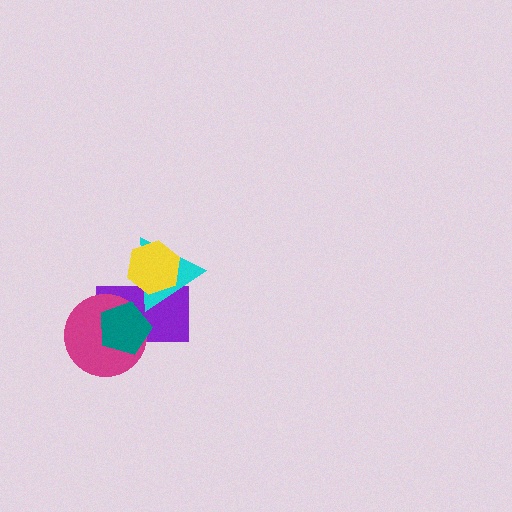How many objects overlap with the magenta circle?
2 objects overlap with the magenta circle.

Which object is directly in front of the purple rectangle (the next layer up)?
The magenta circle is directly in front of the purple rectangle.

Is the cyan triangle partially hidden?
Yes, it is partially covered by another shape.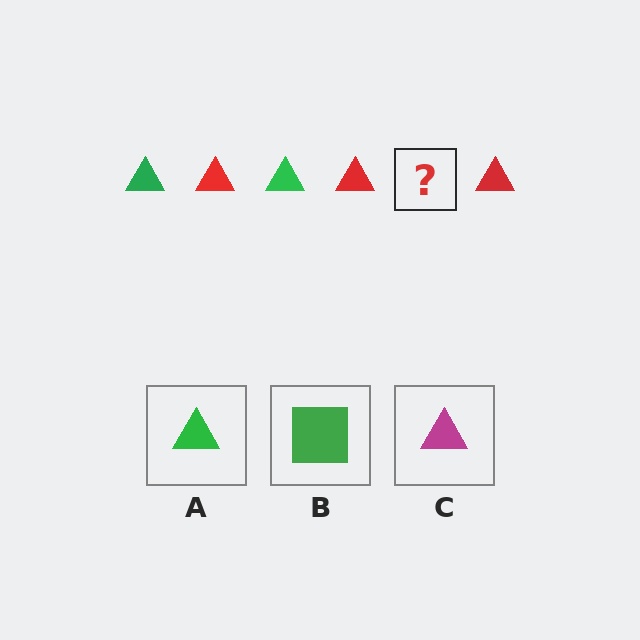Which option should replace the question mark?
Option A.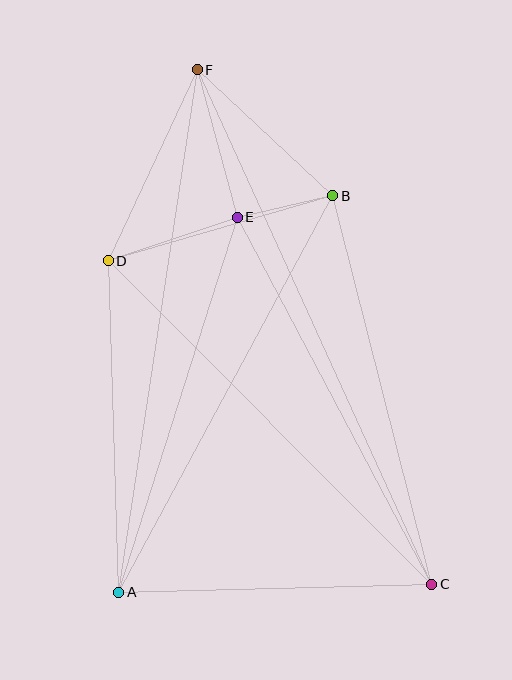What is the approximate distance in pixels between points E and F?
The distance between E and F is approximately 153 pixels.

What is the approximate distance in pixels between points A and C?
The distance between A and C is approximately 313 pixels.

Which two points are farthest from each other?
Points C and F are farthest from each other.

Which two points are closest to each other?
Points B and E are closest to each other.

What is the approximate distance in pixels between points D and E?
The distance between D and E is approximately 136 pixels.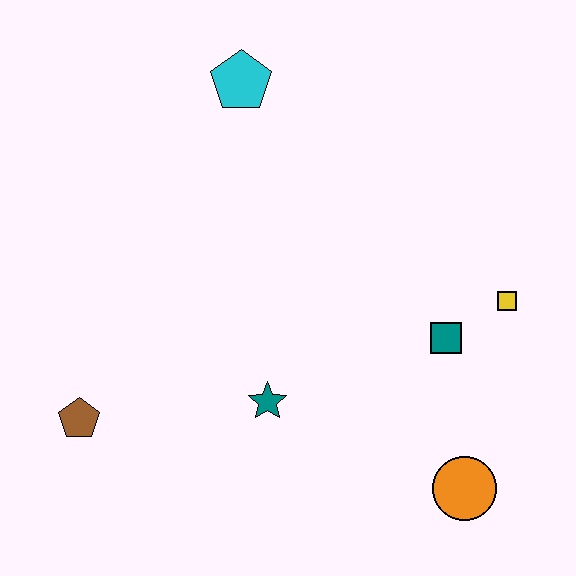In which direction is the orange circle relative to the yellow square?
The orange circle is below the yellow square.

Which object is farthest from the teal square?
The brown pentagon is farthest from the teal square.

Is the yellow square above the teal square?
Yes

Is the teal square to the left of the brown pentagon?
No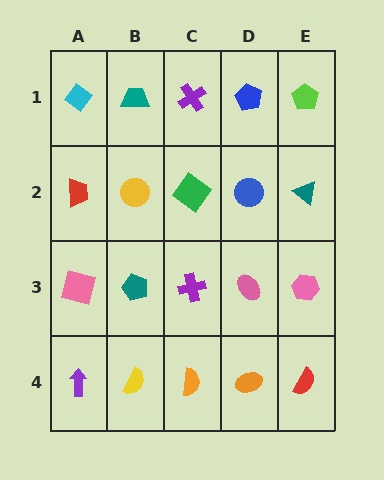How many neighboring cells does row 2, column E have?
3.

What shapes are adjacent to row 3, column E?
A teal triangle (row 2, column E), a red semicircle (row 4, column E), a pink ellipse (row 3, column D).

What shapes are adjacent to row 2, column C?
A purple cross (row 1, column C), a purple cross (row 3, column C), a yellow circle (row 2, column B), a blue circle (row 2, column D).